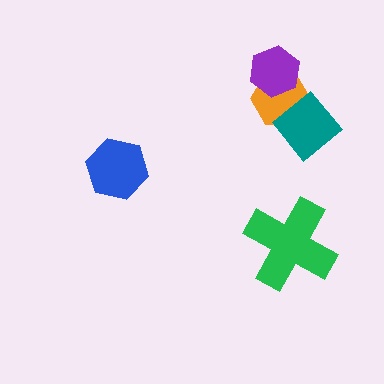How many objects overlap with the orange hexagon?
2 objects overlap with the orange hexagon.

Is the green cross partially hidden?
No, no other shape covers it.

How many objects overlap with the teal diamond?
1 object overlaps with the teal diamond.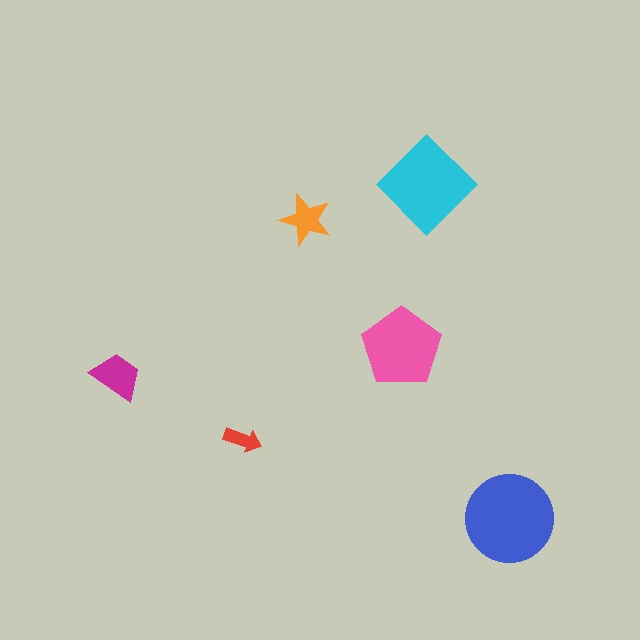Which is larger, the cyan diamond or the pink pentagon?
The cyan diamond.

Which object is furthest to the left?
The magenta trapezoid is leftmost.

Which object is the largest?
The blue circle.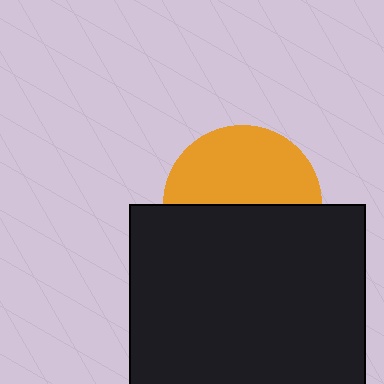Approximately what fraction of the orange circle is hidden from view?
Roughly 51% of the orange circle is hidden behind the black square.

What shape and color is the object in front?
The object in front is a black square.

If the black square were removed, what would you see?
You would see the complete orange circle.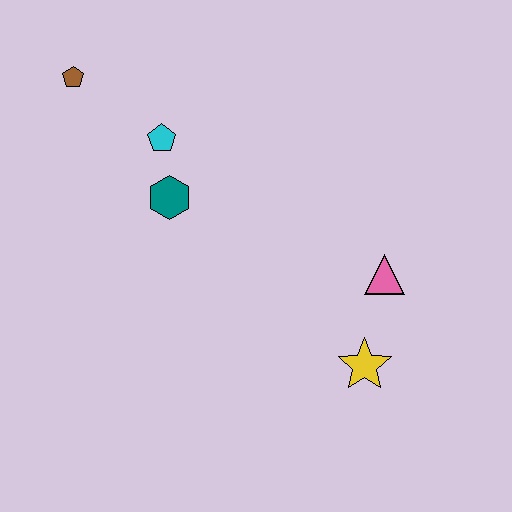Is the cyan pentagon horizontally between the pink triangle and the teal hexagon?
No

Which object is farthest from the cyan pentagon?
The yellow star is farthest from the cyan pentagon.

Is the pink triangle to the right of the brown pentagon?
Yes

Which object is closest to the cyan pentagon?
The teal hexagon is closest to the cyan pentagon.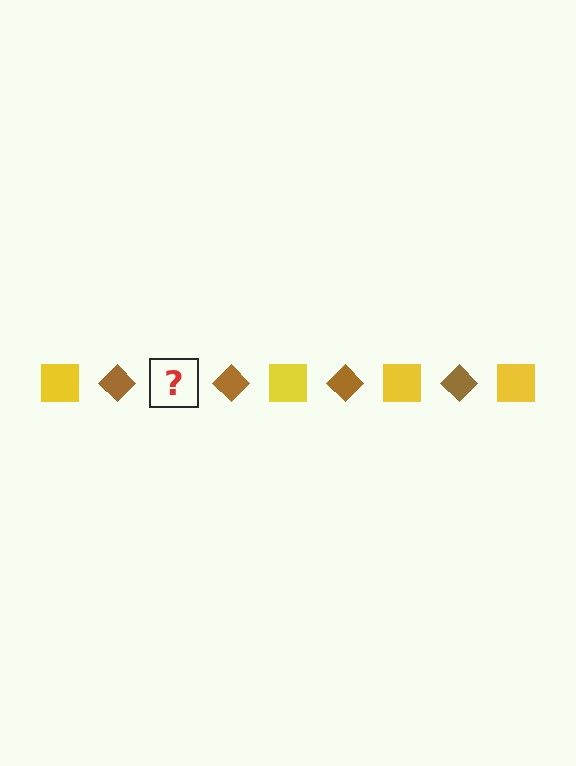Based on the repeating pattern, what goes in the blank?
The blank should be a yellow square.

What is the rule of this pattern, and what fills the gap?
The rule is that the pattern alternates between yellow square and brown diamond. The gap should be filled with a yellow square.